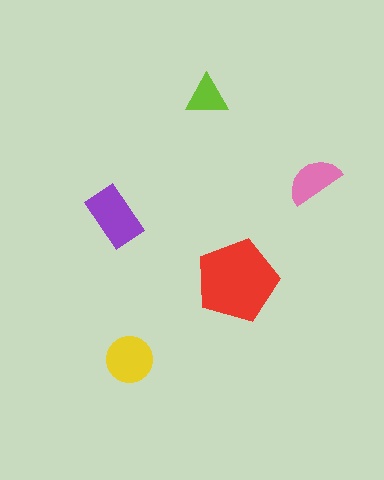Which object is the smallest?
The lime triangle.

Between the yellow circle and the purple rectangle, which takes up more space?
The purple rectangle.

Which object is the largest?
The red pentagon.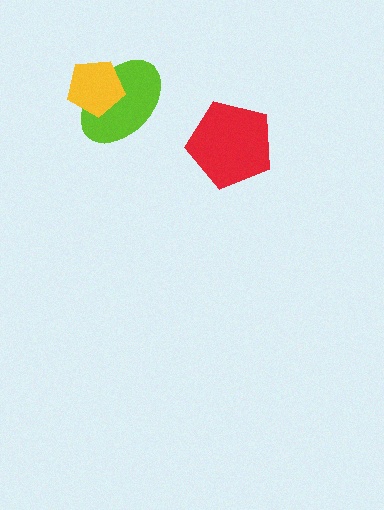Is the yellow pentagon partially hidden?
No, no other shape covers it.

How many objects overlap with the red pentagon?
0 objects overlap with the red pentagon.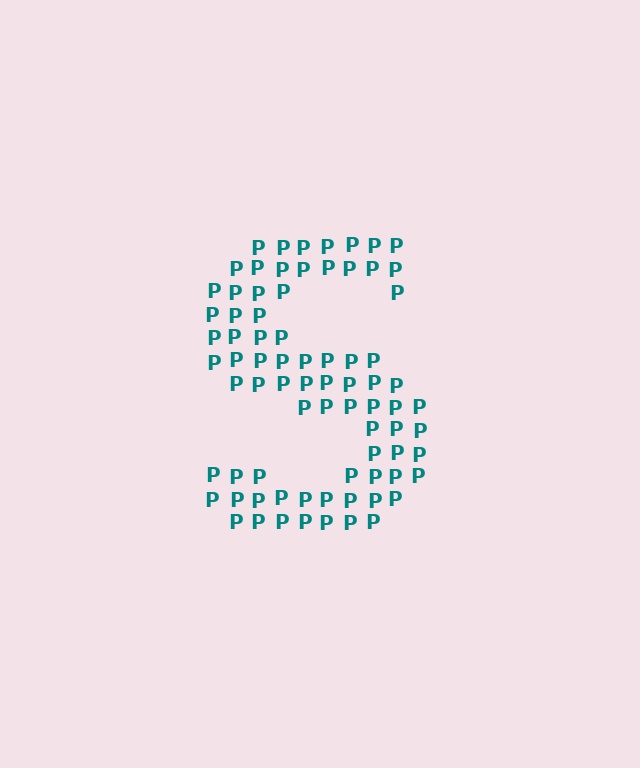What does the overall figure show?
The overall figure shows the letter S.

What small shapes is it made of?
It is made of small letter P's.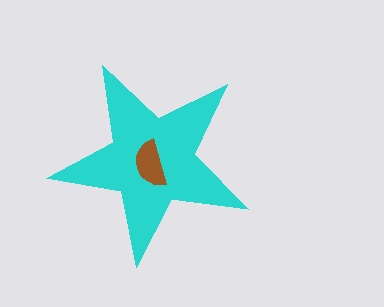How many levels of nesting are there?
2.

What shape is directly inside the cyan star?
The brown semicircle.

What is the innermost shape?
The brown semicircle.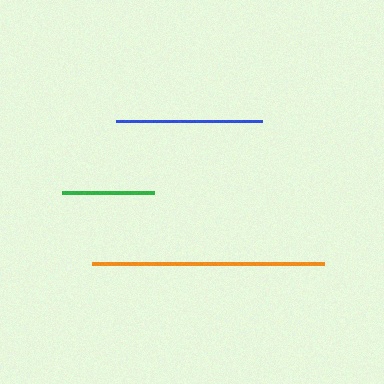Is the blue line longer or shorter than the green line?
The blue line is longer than the green line.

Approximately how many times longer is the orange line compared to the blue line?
The orange line is approximately 1.6 times the length of the blue line.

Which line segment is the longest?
The orange line is the longest at approximately 232 pixels.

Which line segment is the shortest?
The green line is the shortest at approximately 92 pixels.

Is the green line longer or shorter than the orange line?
The orange line is longer than the green line.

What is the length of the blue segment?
The blue segment is approximately 147 pixels long.